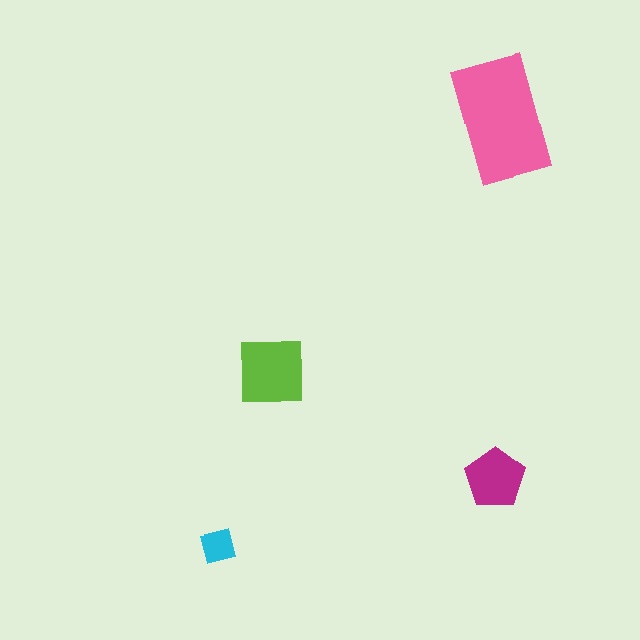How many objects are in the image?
There are 4 objects in the image.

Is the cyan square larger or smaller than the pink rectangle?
Smaller.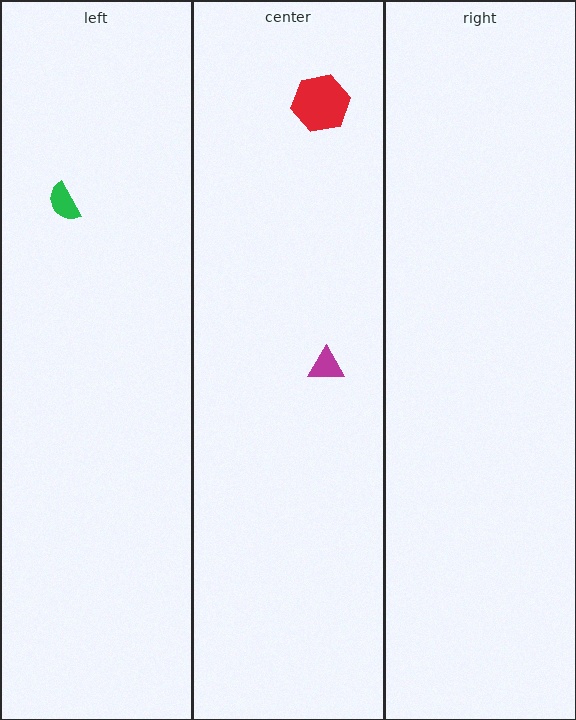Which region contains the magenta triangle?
The center region.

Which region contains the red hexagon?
The center region.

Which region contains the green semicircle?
The left region.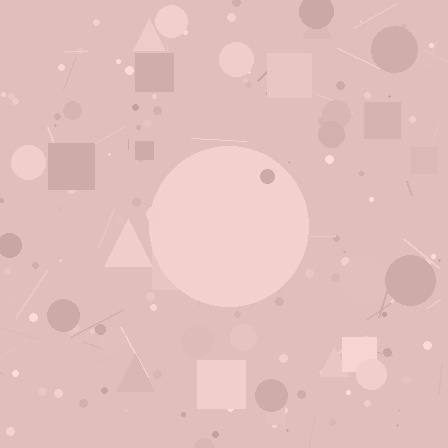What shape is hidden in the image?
A circle is hidden in the image.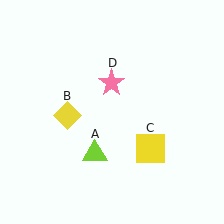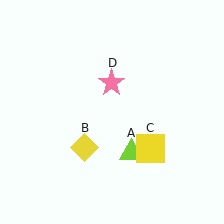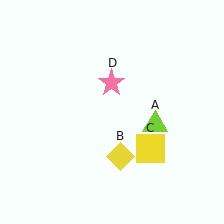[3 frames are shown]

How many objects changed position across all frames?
2 objects changed position: lime triangle (object A), yellow diamond (object B).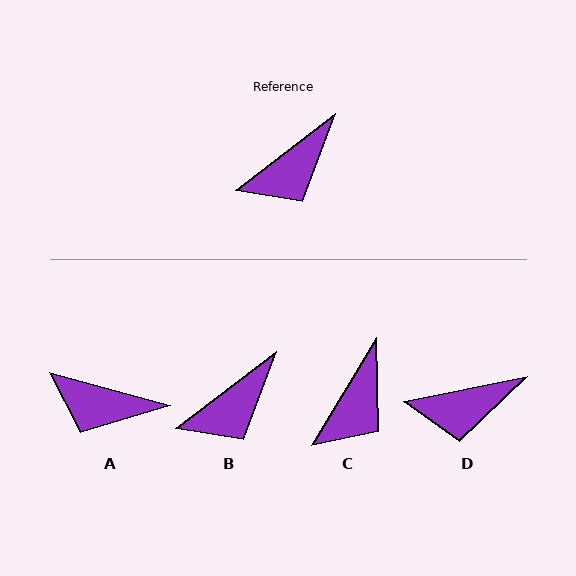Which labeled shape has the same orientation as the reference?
B.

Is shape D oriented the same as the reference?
No, it is off by about 26 degrees.